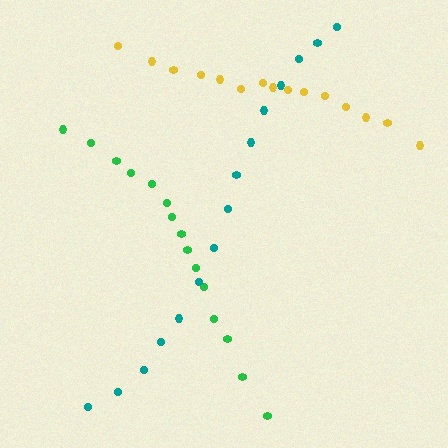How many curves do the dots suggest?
There are 3 distinct paths.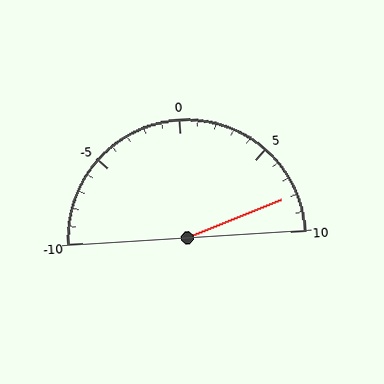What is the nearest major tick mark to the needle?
The nearest major tick mark is 10.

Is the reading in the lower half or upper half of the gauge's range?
The reading is in the upper half of the range (-10 to 10).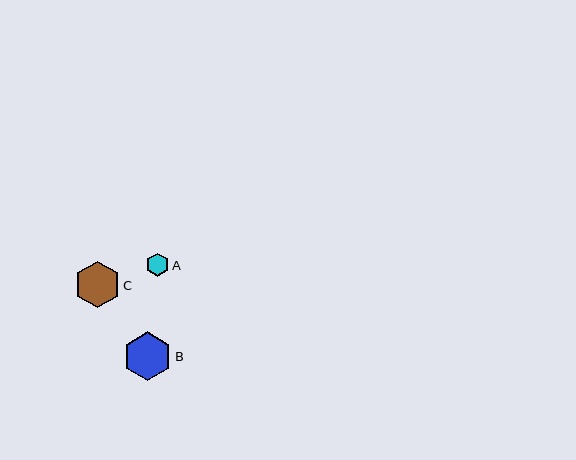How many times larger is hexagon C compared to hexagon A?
Hexagon C is approximately 2.0 times the size of hexagon A.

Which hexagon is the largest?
Hexagon B is the largest with a size of approximately 49 pixels.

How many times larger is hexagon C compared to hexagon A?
Hexagon C is approximately 2.0 times the size of hexagon A.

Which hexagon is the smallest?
Hexagon A is the smallest with a size of approximately 23 pixels.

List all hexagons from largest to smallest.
From largest to smallest: B, C, A.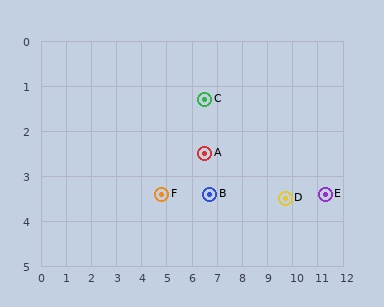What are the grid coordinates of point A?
Point A is at approximately (6.5, 2.5).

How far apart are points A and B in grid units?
Points A and B are about 0.9 grid units apart.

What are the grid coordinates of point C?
Point C is at approximately (6.5, 1.3).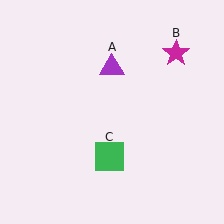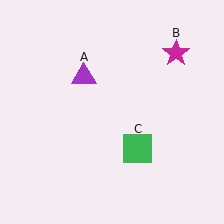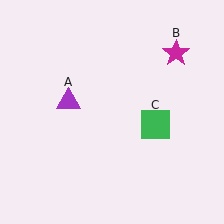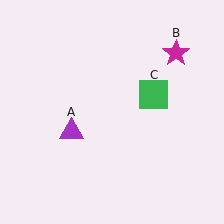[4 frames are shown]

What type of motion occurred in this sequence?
The purple triangle (object A), green square (object C) rotated counterclockwise around the center of the scene.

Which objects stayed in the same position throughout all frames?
Magenta star (object B) remained stationary.